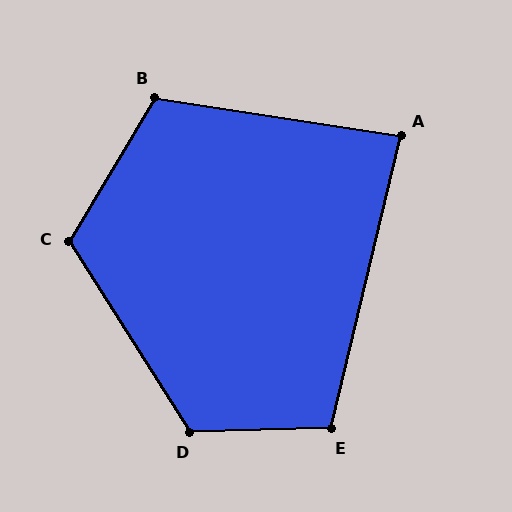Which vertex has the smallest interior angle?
A, at approximately 86 degrees.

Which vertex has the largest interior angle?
D, at approximately 121 degrees.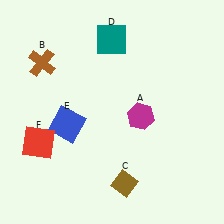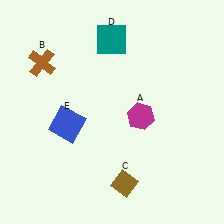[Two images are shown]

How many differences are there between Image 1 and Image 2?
There is 1 difference between the two images.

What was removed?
The red square (F) was removed in Image 2.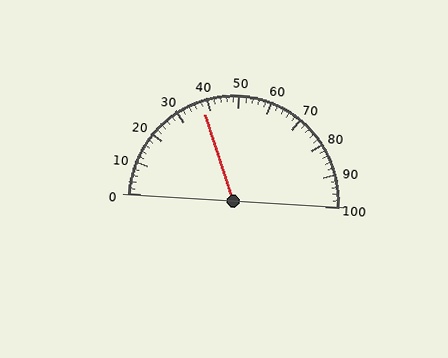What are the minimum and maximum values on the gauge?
The gauge ranges from 0 to 100.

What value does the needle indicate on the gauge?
The needle indicates approximately 38.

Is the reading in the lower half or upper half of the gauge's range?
The reading is in the lower half of the range (0 to 100).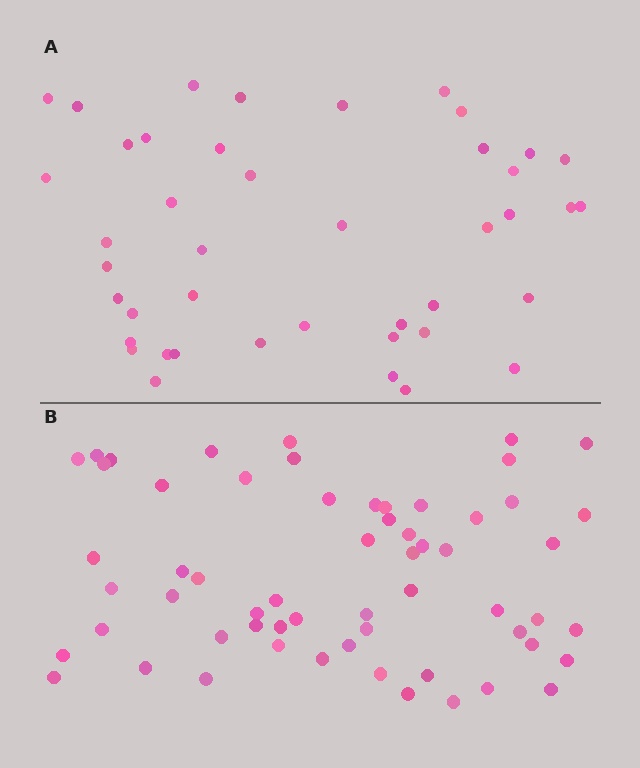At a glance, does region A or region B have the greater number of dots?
Region B (the bottom region) has more dots.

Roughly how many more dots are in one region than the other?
Region B has approximately 15 more dots than region A.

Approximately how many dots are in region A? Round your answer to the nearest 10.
About 40 dots. (The exact count is 43, which rounds to 40.)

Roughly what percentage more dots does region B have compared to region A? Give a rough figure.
About 40% more.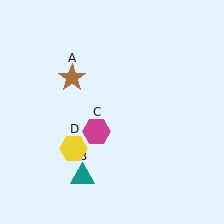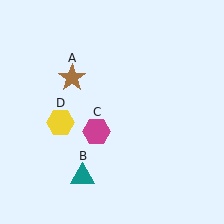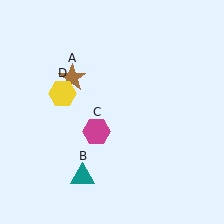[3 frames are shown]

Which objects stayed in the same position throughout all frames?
Brown star (object A) and teal triangle (object B) and magenta hexagon (object C) remained stationary.